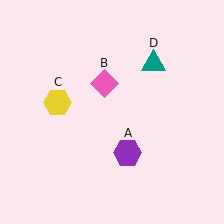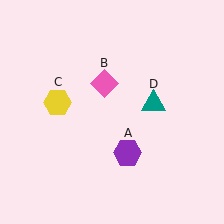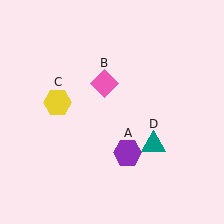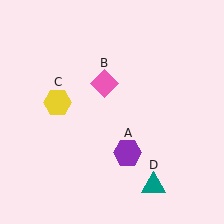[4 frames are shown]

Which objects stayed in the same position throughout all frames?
Purple hexagon (object A) and pink diamond (object B) and yellow hexagon (object C) remained stationary.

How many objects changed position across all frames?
1 object changed position: teal triangle (object D).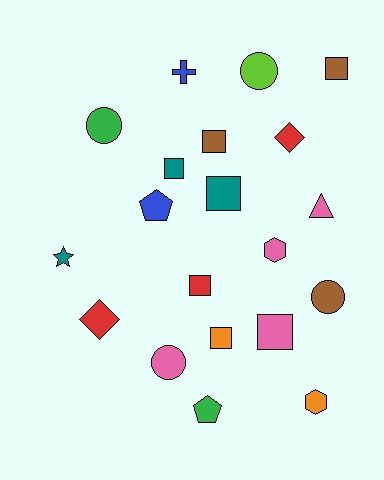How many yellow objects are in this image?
There are no yellow objects.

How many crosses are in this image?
There is 1 cross.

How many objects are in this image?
There are 20 objects.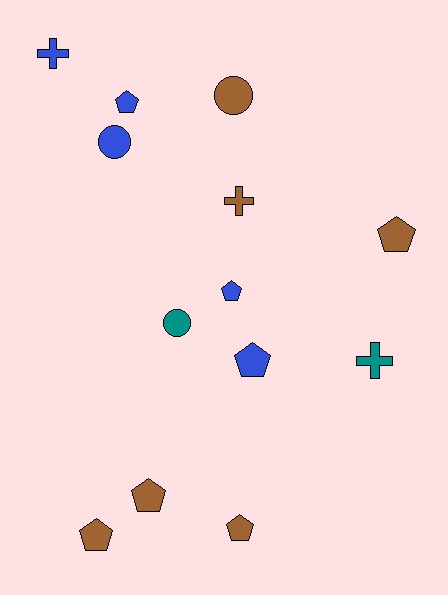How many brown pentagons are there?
There are 4 brown pentagons.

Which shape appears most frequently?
Pentagon, with 7 objects.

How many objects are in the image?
There are 13 objects.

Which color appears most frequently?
Brown, with 6 objects.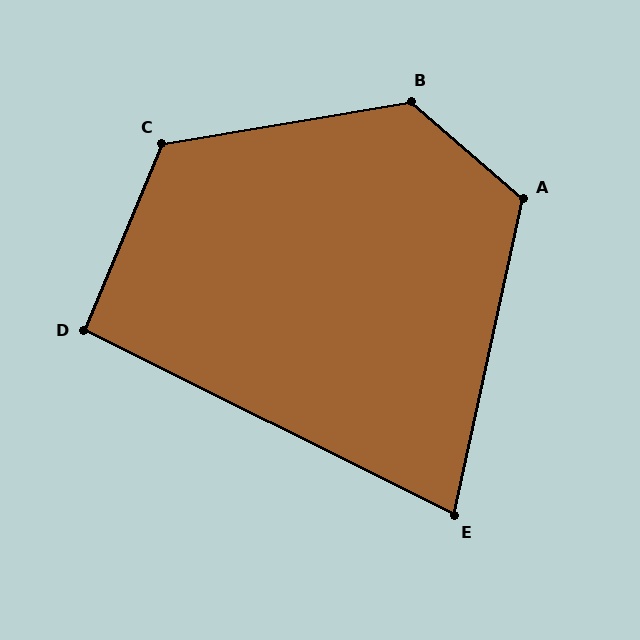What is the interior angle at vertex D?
Approximately 94 degrees (approximately right).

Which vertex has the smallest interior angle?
E, at approximately 76 degrees.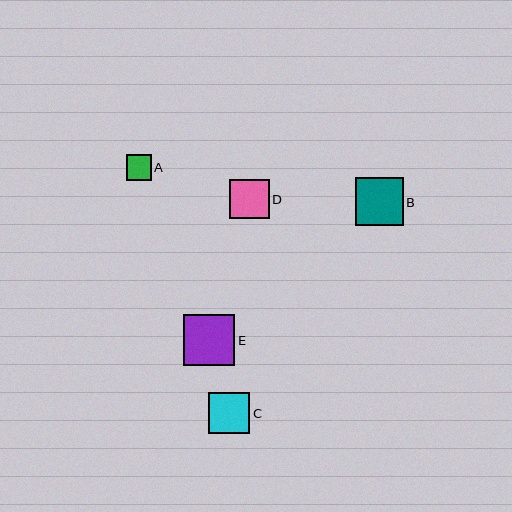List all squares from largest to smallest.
From largest to smallest: E, B, C, D, A.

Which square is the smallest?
Square A is the smallest with a size of approximately 25 pixels.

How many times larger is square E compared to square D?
Square E is approximately 1.3 times the size of square D.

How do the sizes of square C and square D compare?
Square C and square D are approximately the same size.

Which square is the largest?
Square E is the largest with a size of approximately 51 pixels.